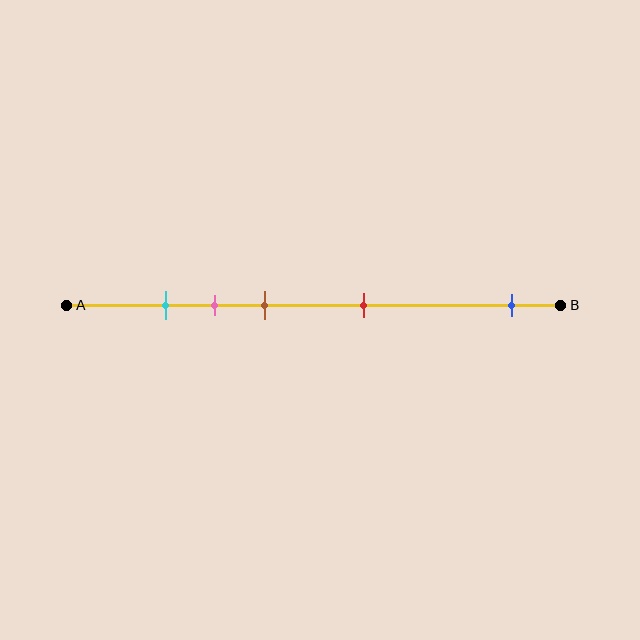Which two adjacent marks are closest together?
The cyan and pink marks are the closest adjacent pair.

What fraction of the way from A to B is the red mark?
The red mark is approximately 60% (0.6) of the way from A to B.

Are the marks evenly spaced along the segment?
No, the marks are not evenly spaced.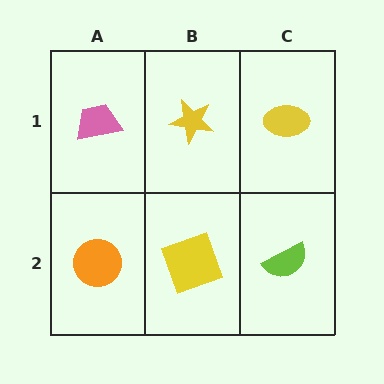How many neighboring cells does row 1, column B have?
3.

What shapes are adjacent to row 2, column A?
A pink trapezoid (row 1, column A), a yellow square (row 2, column B).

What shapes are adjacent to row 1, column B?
A yellow square (row 2, column B), a pink trapezoid (row 1, column A), a yellow ellipse (row 1, column C).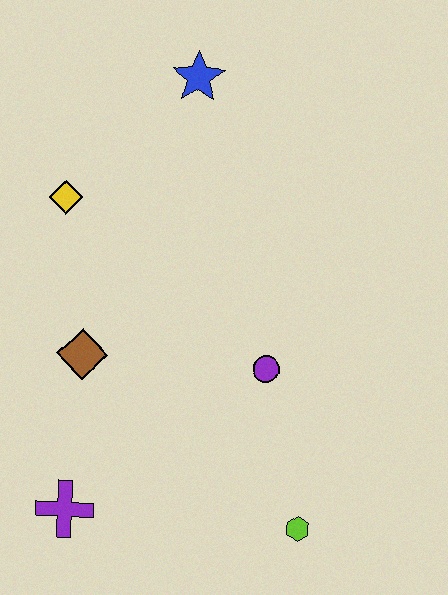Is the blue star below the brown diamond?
No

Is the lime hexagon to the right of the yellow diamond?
Yes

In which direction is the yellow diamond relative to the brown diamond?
The yellow diamond is above the brown diamond.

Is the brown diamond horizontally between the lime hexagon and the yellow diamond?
Yes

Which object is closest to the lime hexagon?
The purple circle is closest to the lime hexagon.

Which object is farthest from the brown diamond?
The blue star is farthest from the brown diamond.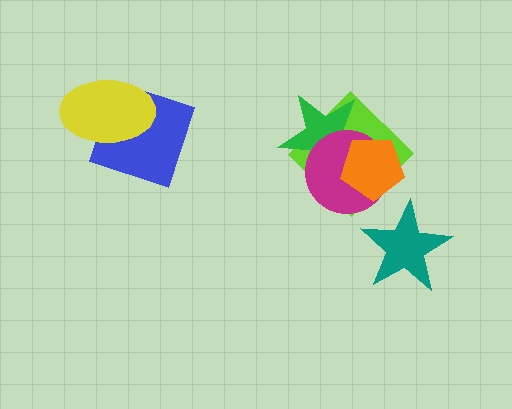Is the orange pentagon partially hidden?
No, no other shape covers it.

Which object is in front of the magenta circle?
The orange pentagon is in front of the magenta circle.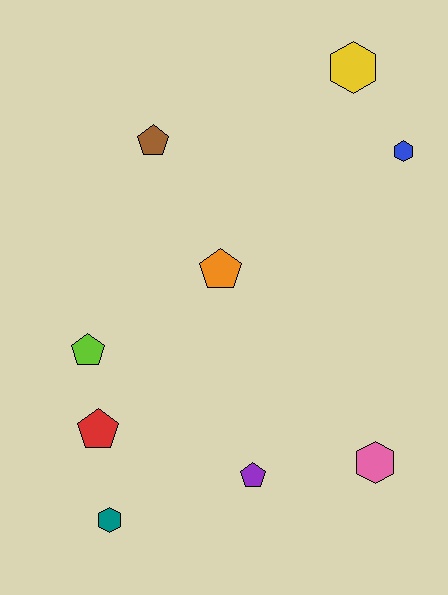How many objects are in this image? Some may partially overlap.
There are 9 objects.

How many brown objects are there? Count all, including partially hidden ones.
There is 1 brown object.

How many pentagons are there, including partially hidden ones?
There are 5 pentagons.